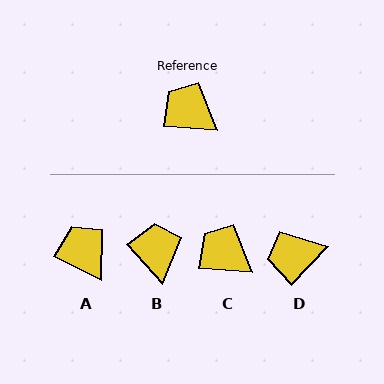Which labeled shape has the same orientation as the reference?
C.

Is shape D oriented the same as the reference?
No, it is off by about 51 degrees.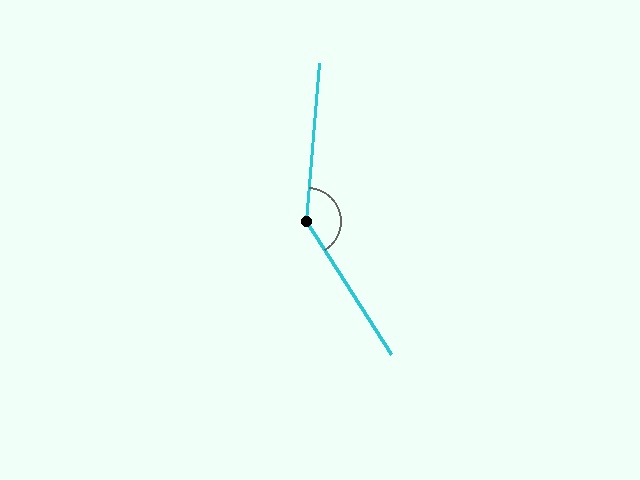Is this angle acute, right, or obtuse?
It is obtuse.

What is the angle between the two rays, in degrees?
Approximately 143 degrees.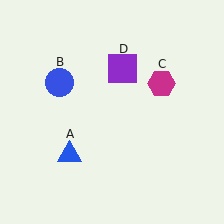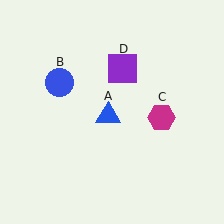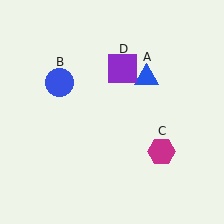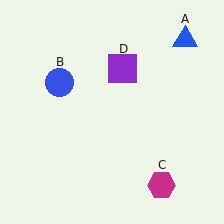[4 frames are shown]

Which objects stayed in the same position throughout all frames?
Blue circle (object B) and purple square (object D) remained stationary.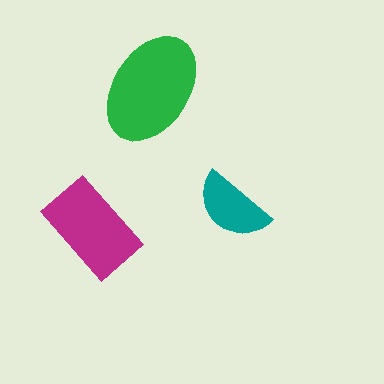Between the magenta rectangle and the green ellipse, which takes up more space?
The green ellipse.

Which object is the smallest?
The teal semicircle.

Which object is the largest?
The green ellipse.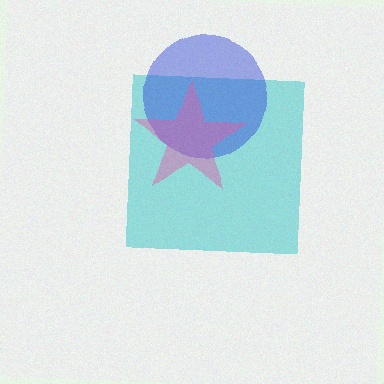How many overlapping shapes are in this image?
There are 3 overlapping shapes in the image.